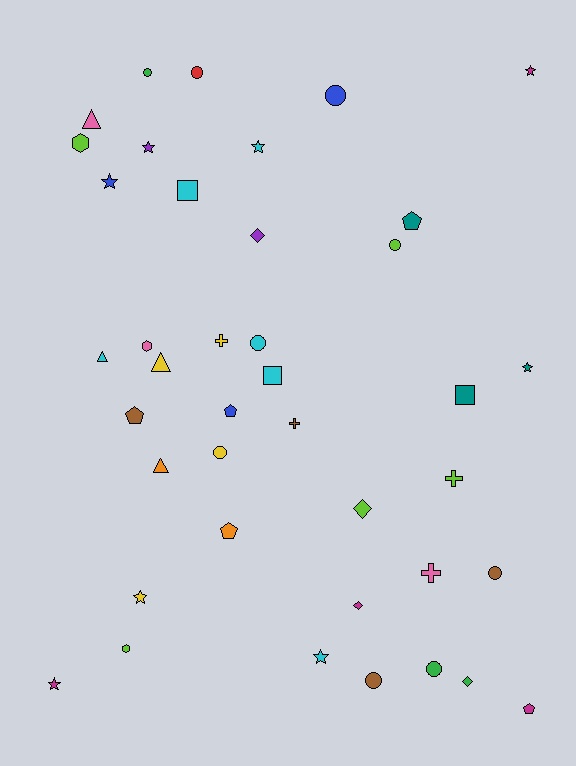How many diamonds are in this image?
There are 4 diamonds.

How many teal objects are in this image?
There are 3 teal objects.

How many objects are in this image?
There are 40 objects.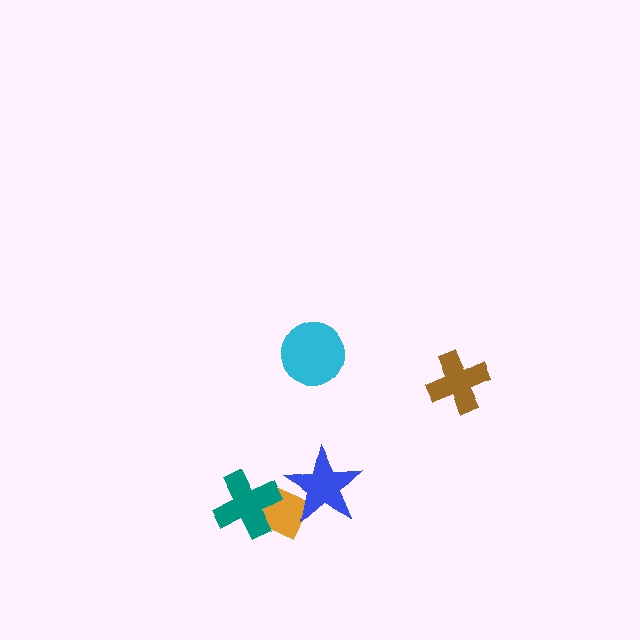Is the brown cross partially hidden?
No, no other shape covers it.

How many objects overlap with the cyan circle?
0 objects overlap with the cyan circle.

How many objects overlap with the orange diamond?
2 objects overlap with the orange diamond.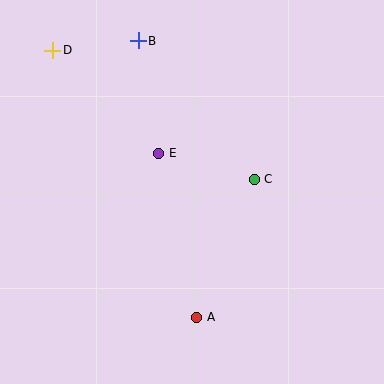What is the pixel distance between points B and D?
The distance between B and D is 86 pixels.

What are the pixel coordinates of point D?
Point D is at (53, 50).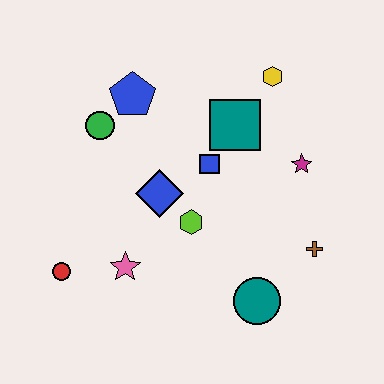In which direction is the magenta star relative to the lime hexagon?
The magenta star is to the right of the lime hexagon.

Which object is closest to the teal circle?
The brown cross is closest to the teal circle.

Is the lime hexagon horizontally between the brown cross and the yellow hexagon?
No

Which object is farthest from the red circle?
The yellow hexagon is farthest from the red circle.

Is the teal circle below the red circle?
Yes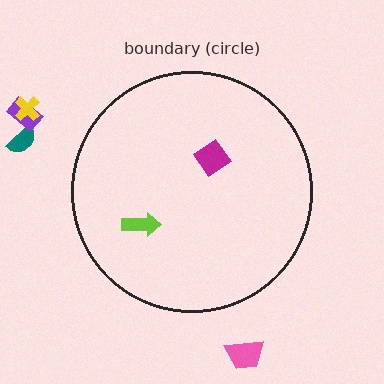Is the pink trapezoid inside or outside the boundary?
Outside.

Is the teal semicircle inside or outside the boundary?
Outside.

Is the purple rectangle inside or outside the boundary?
Outside.